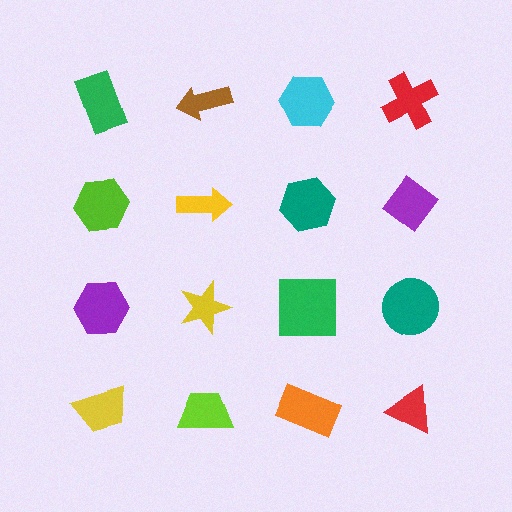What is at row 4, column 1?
A yellow trapezoid.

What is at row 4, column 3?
An orange rectangle.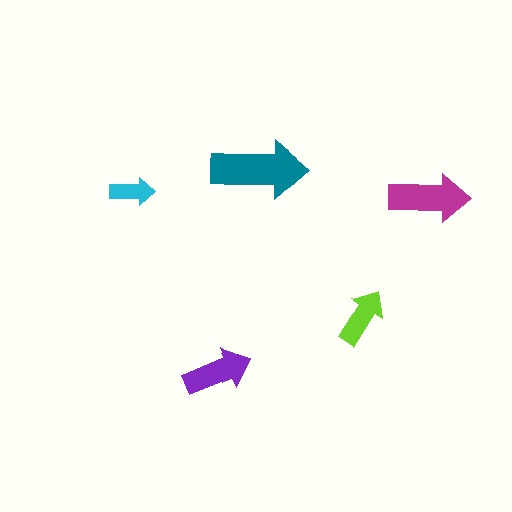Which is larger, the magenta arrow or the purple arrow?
The magenta one.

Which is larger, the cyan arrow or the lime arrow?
The lime one.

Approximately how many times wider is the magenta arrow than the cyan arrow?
About 2 times wider.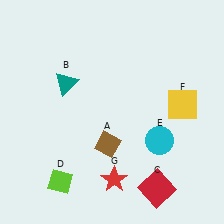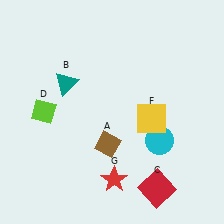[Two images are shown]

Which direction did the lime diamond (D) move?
The lime diamond (D) moved up.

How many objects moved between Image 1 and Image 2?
2 objects moved between the two images.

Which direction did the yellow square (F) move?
The yellow square (F) moved left.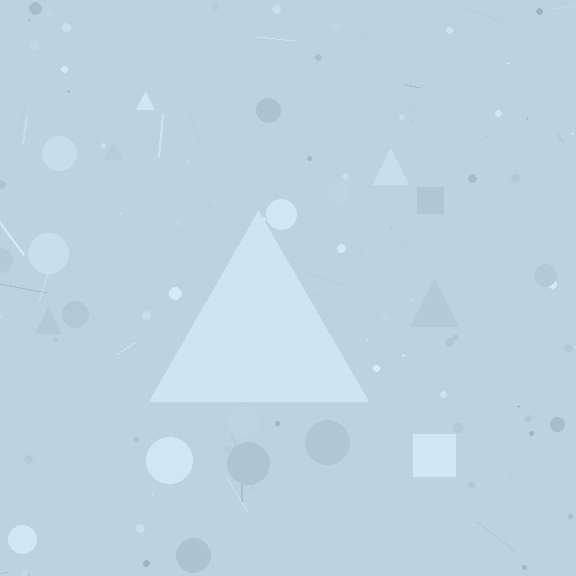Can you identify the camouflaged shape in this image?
The camouflaged shape is a triangle.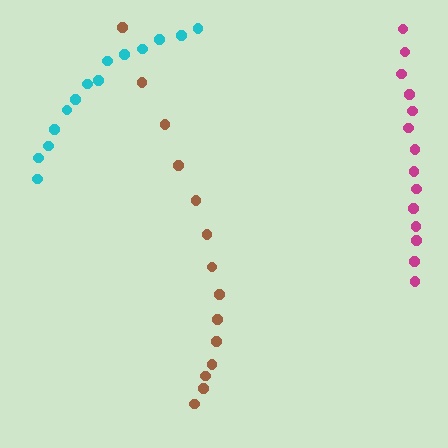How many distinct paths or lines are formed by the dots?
There are 3 distinct paths.